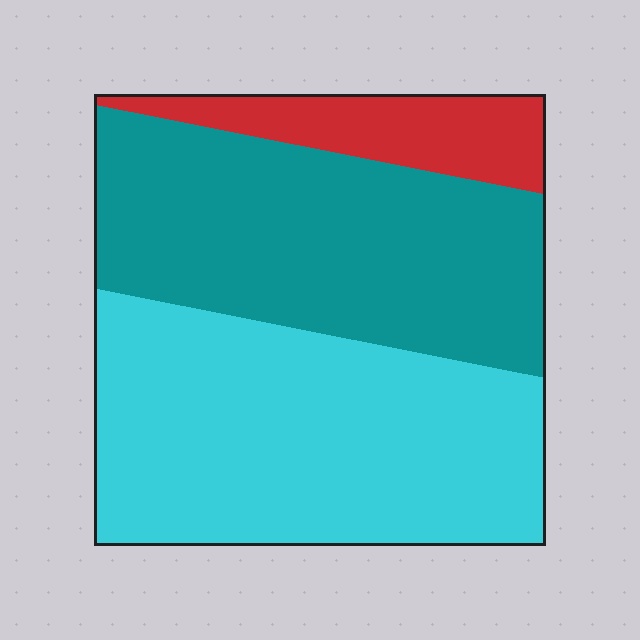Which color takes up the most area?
Cyan, at roughly 45%.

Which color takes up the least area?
Red, at roughly 10%.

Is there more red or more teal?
Teal.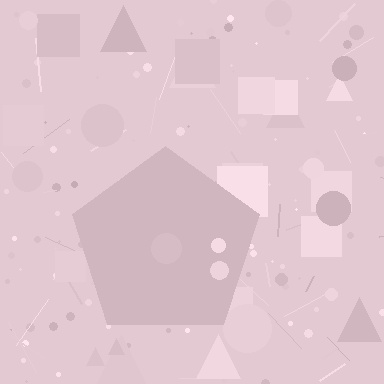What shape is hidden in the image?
A pentagon is hidden in the image.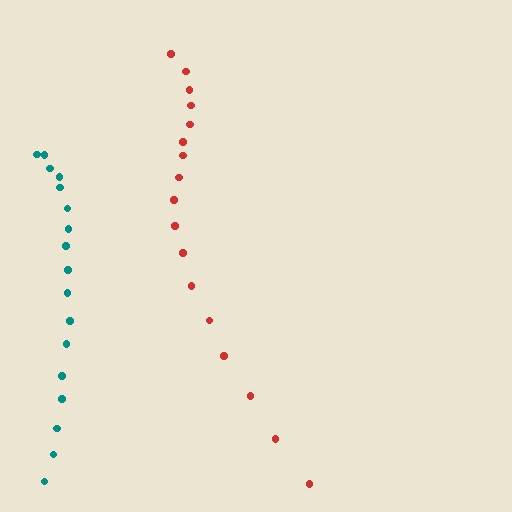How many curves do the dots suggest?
There are 2 distinct paths.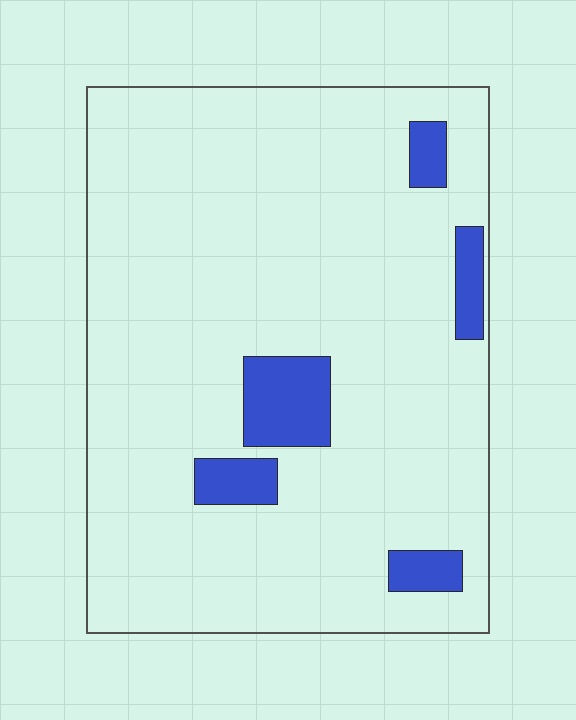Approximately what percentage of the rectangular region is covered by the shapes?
Approximately 10%.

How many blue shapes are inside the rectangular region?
5.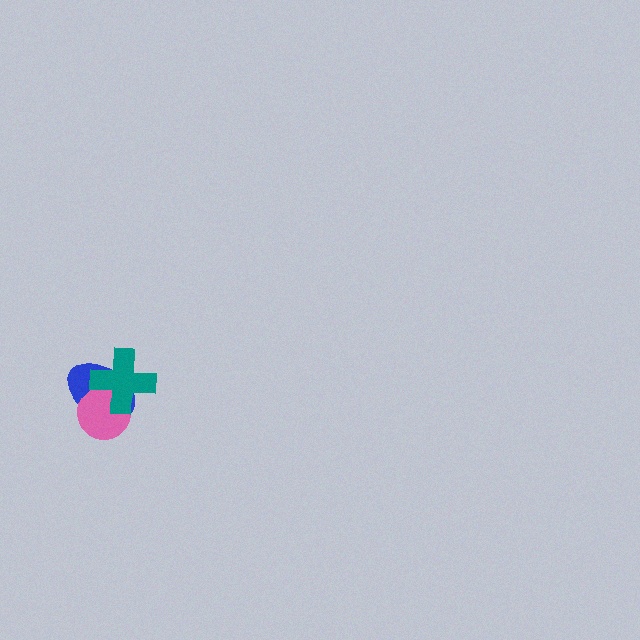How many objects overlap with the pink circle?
2 objects overlap with the pink circle.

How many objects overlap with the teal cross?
2 objects overlap with the teal cross.